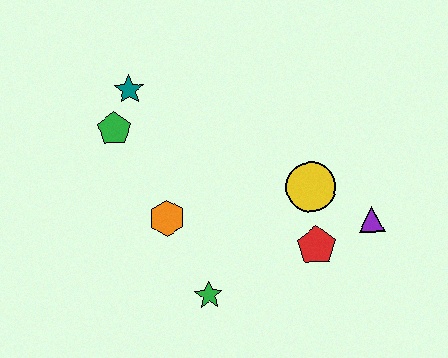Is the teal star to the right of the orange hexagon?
No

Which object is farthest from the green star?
The teal star is farthest from the green star.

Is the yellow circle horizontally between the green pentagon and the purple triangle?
Yes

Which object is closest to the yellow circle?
The red pentagon is closest to the yellow circle.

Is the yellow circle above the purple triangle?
Yes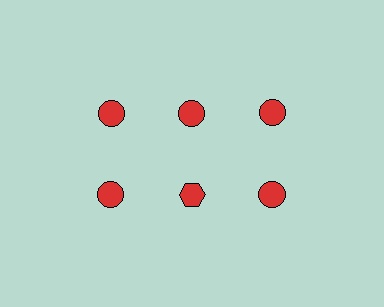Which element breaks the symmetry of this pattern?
The red hexagon in the second row, second from left column breaks the symmetry. All other shapes are red circles.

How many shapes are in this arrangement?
There are 6 shapes arranged in a grid pattern.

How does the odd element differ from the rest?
It has a different shape: hexagon instead of circle.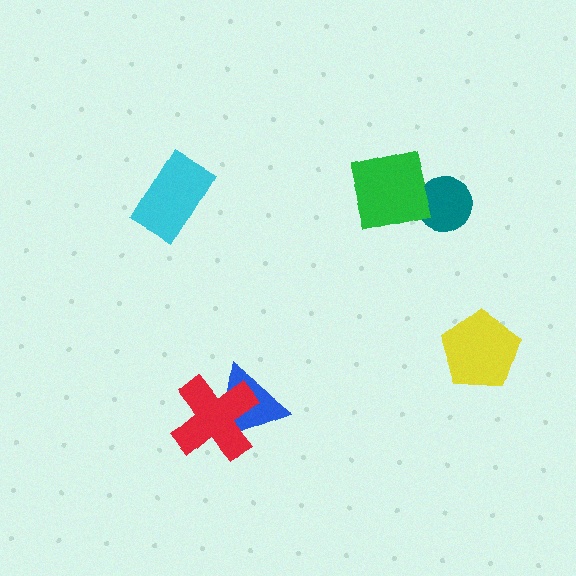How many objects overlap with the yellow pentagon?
0 objects overlap with the yellow pentagon.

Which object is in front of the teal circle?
The green square is in front of the teal circle.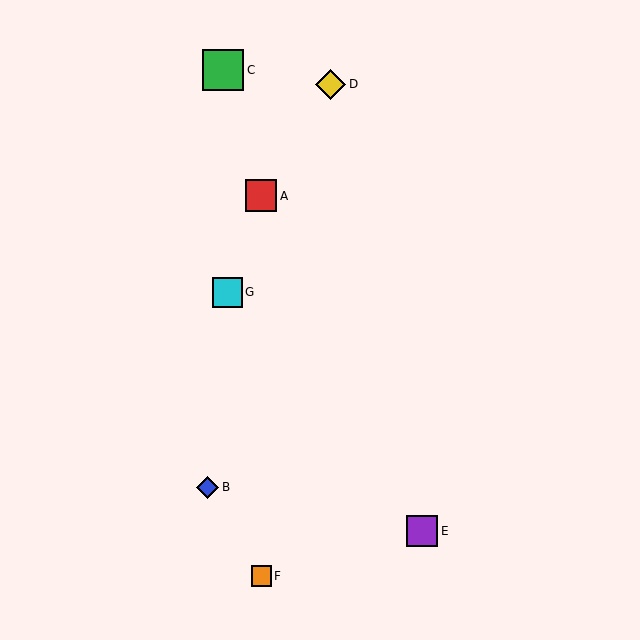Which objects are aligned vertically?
Objects A, F are aligned vertically.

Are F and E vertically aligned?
No, F is at x≈261 and E is at x≈422.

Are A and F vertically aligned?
Yes, both are at x≈261.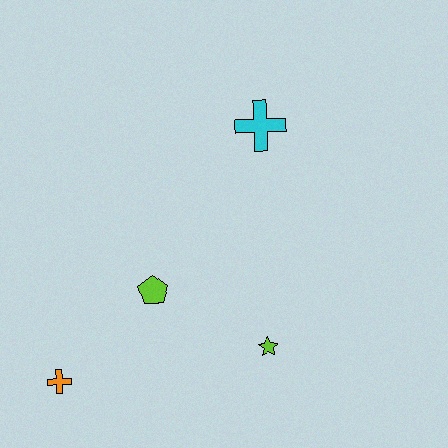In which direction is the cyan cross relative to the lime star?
The cyan cross is above the lime star.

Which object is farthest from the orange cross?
The cyan cross is farthest from the orange cross.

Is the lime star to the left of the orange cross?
No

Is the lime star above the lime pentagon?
No